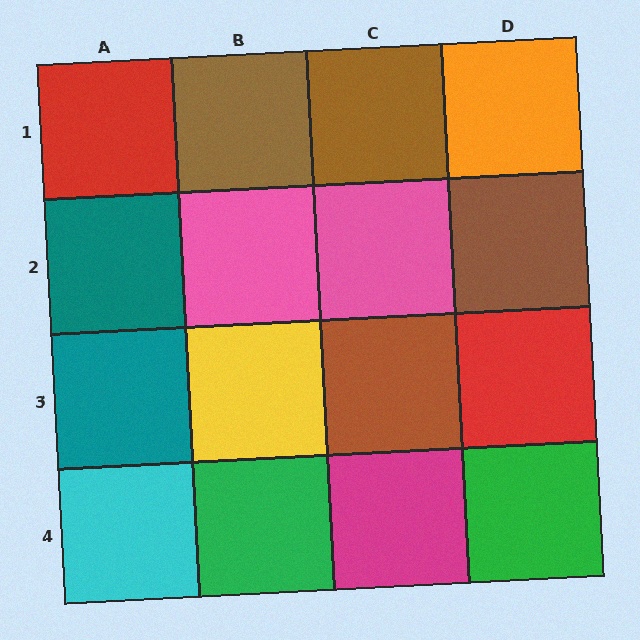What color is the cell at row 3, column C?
Brown.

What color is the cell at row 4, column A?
Cyan.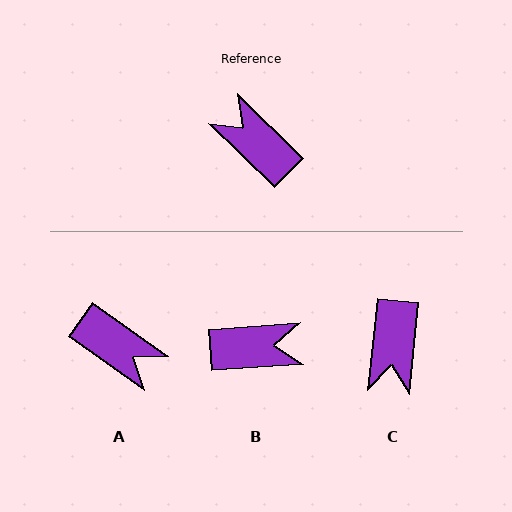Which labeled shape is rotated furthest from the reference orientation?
A, about 171 degrees away.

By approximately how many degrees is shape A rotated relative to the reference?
Approximately 171 degrees clockwise.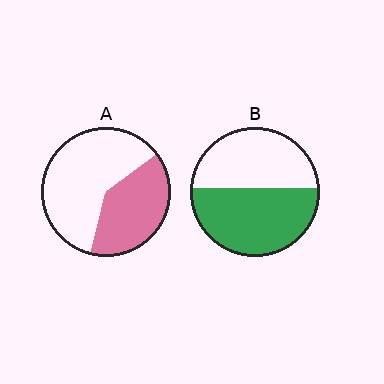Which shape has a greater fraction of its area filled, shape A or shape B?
Shape B.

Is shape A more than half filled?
No.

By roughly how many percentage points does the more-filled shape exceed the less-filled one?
By roughly 15 percentage points (B over A).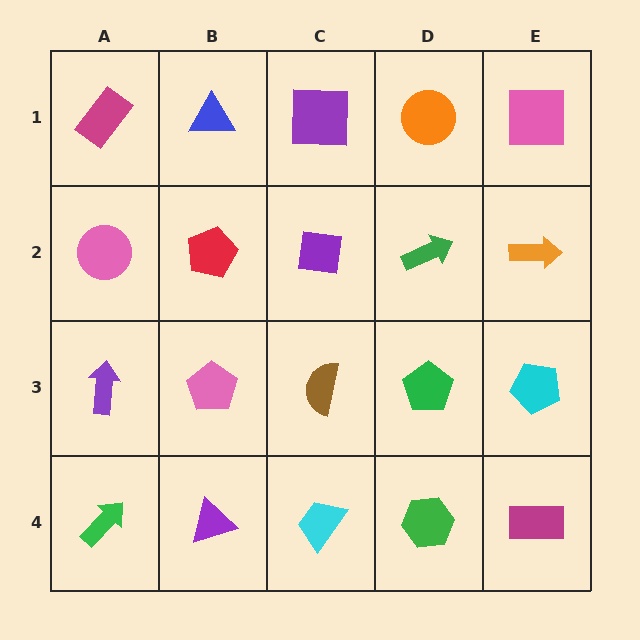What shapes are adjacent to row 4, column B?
A pink pentagon (row 3, column B), a green arrow (row 4, column A), a cyan trapezoid (row 4, column C).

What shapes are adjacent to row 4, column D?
A green pentagon (row 3, column D), a cyan trapezoid (row 4, column C), a magenta rectangle (row 4, column E).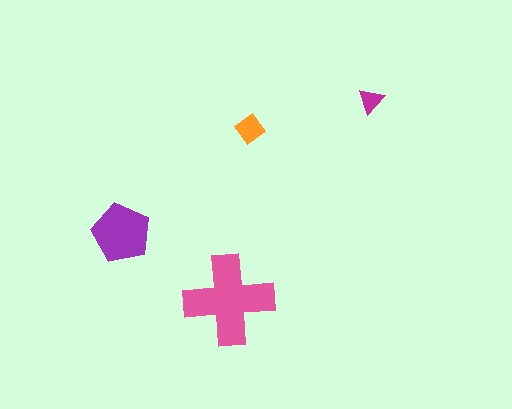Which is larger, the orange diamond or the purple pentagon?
The purple pentagon.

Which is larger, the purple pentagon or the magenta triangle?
The purple pentagon.